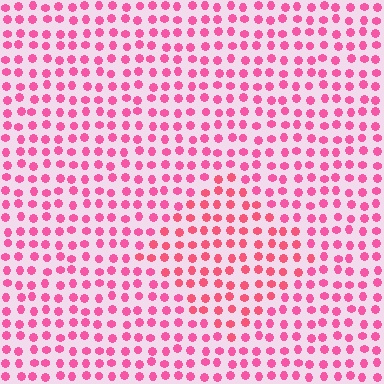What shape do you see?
I see a diamond.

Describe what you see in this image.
The image is filled with small pink elements in a uniform arrangement. A diamond-shaped region is visible where the elements are tinted to a slightly different hue, forming a subtle color boundary.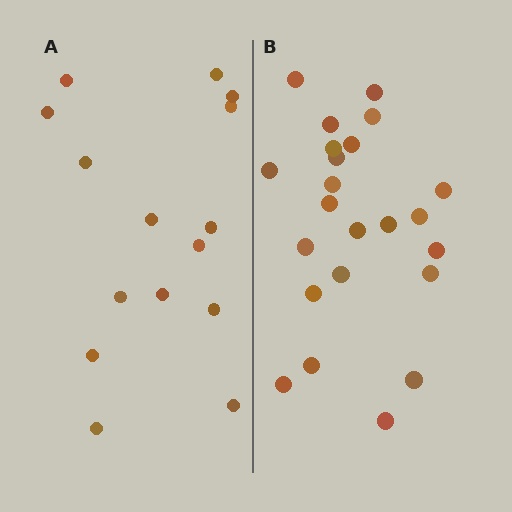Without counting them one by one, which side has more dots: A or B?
Region B (the right region) has more dots.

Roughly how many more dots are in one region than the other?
Region B has roughly 8 or so more dots than region A.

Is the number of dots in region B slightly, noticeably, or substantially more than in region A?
Region B has substantially more. The ratio is roughly 1.5 to 1.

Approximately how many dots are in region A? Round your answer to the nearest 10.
About 20 dots. (The exact count is 15, which rounds to 20.)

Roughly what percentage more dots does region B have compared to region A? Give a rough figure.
About 55% more.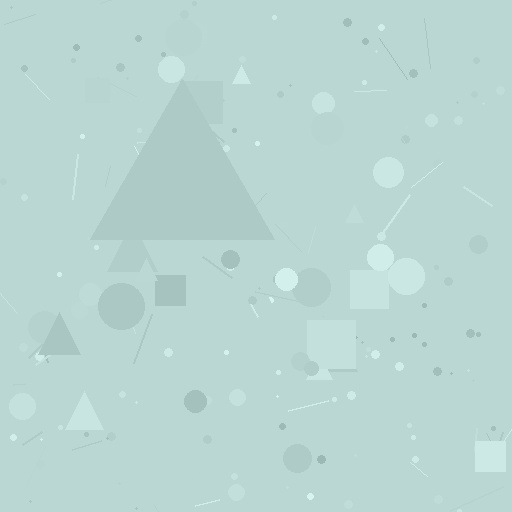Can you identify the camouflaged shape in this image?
The camouflaged shape is a triangle.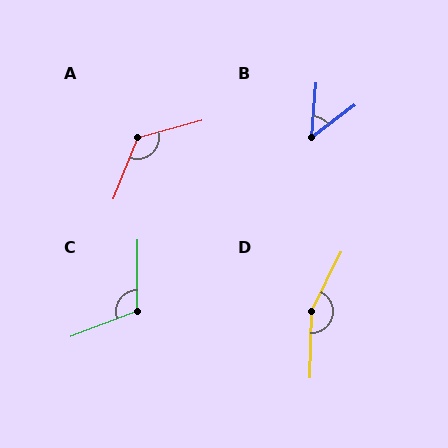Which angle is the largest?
D, at approximately 155 degrees.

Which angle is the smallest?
B, at approximately 48 degrees.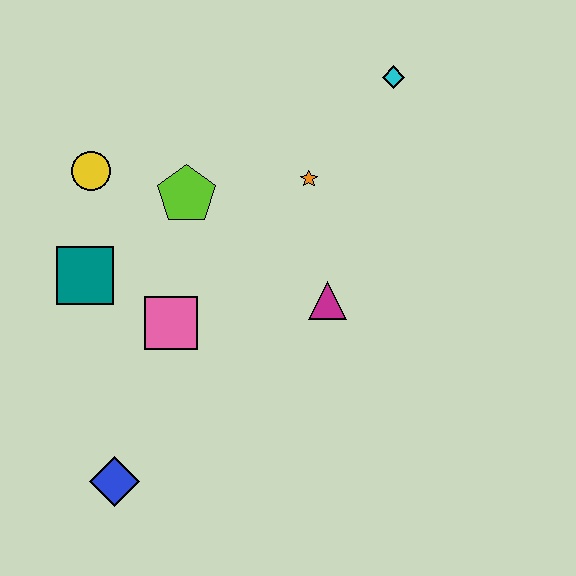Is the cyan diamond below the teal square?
No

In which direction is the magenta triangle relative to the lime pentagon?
The magenta triangle is to the right of the lime pentagon.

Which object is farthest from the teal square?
The cyan diamond is farthest from the teal square.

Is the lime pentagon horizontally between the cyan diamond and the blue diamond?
Yes